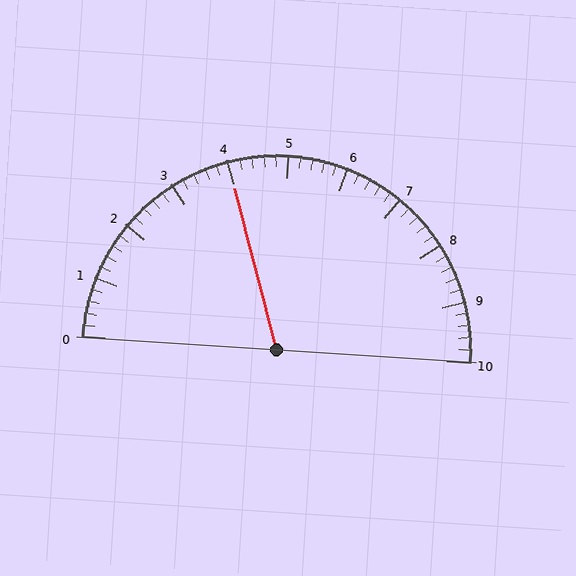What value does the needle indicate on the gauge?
The needle indicates approximately 4.0.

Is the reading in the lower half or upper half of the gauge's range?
The reading is in the lower half of the range (0 to 10).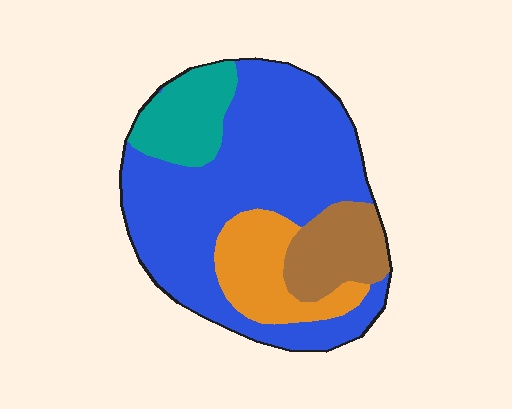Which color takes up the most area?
Blue, at roughly 60%.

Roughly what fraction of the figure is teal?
Teal takes up less than a sixth of the figure.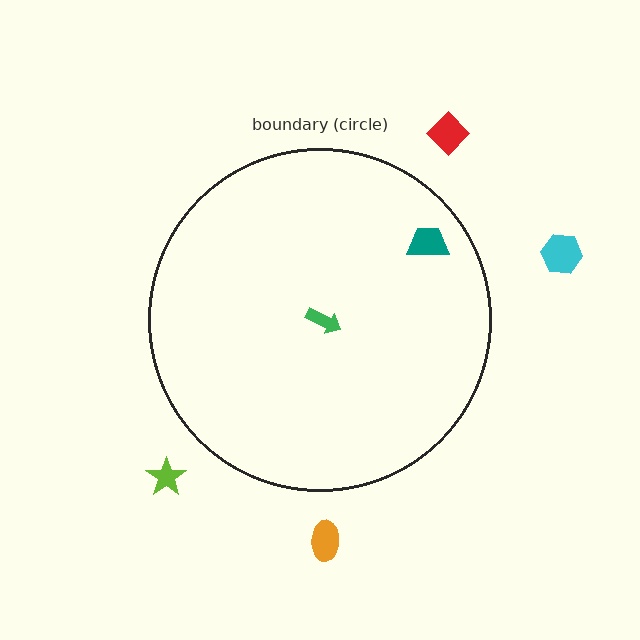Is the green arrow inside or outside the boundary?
Inside.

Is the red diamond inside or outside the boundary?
Outside.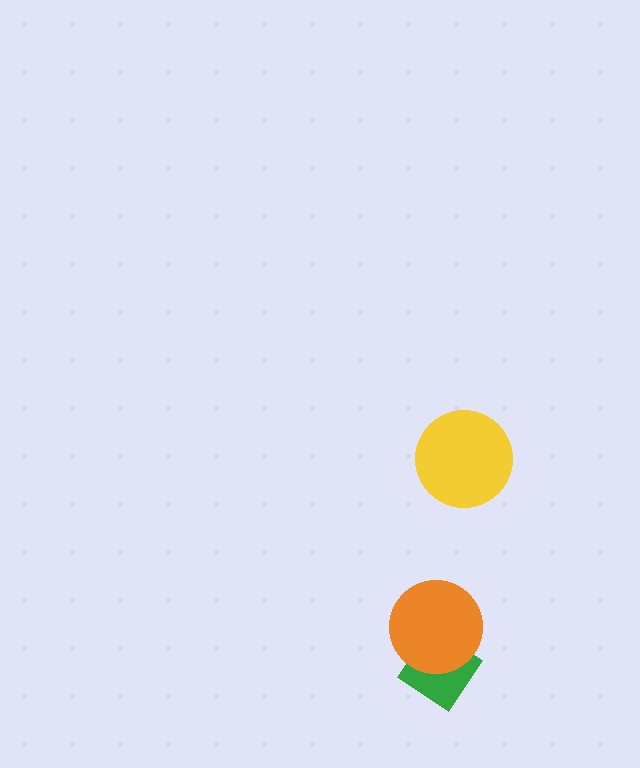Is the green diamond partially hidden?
Yes, it is partially covered by another shape.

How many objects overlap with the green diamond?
1 object overlaps with the green diamond.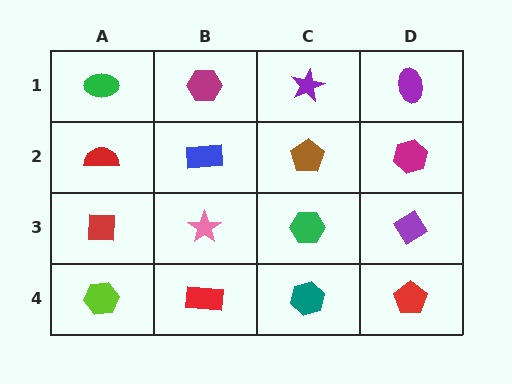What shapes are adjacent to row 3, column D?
A magenta hexagon (row 2, column D), a red pentagon (row 4, column D), a green hexagon (row 3, column C).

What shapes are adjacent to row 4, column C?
A green hexagon (row 3, column C), a red rectangle (row 4, column B), a red pentagon (row 4, column D).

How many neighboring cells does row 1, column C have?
3.